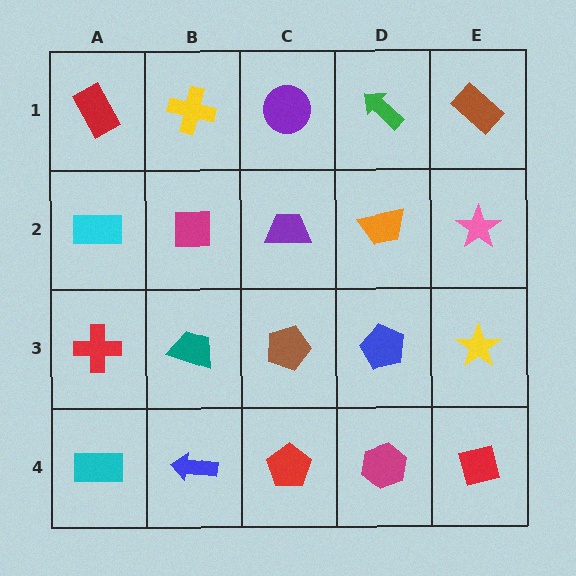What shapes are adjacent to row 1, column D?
An orange trapezoid (row 2, column D), a purple circle (row 1, column C), a brown rectangle (row 1, column E).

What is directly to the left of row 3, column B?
A red cross.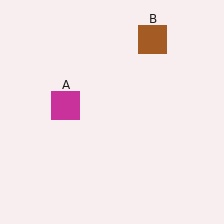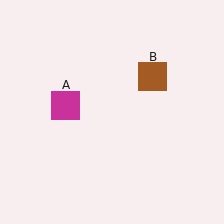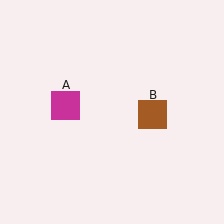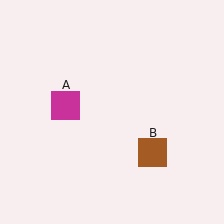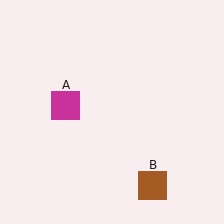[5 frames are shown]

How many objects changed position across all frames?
1 object changed position: brown square (object B).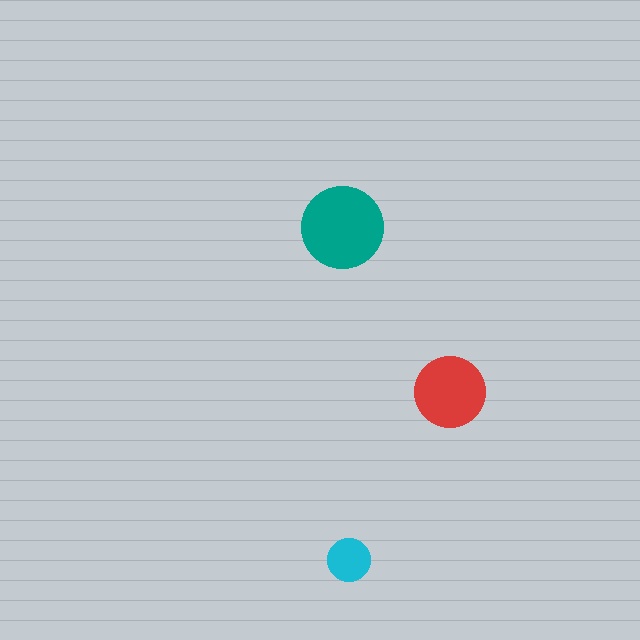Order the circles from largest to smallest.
the teal one, the red one, the cyan one.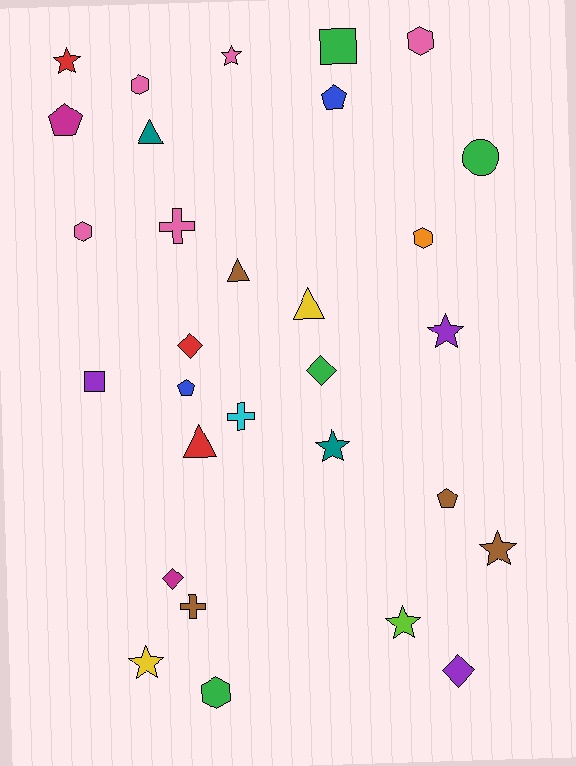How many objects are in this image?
There are 30 objects.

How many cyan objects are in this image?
There is 1 cyan object.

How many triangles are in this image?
There are 4 triangles.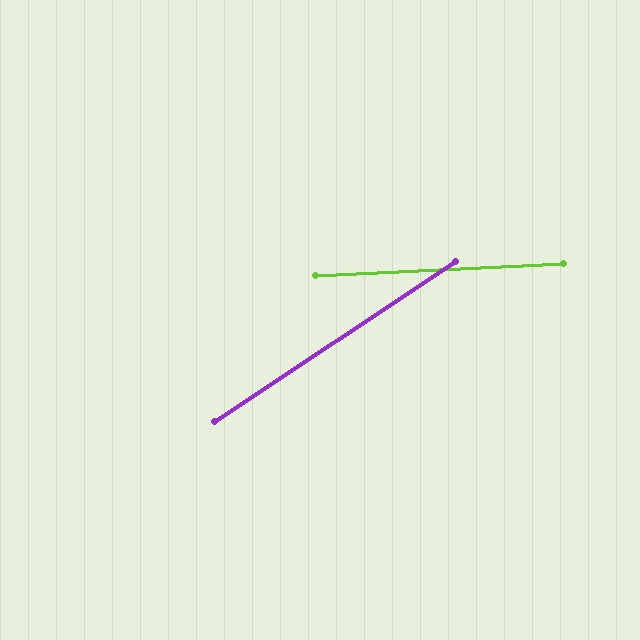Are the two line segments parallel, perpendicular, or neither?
Neither parallel nor perpendicular — they differ by about 31°.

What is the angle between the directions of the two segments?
Approximately 31 degrees.